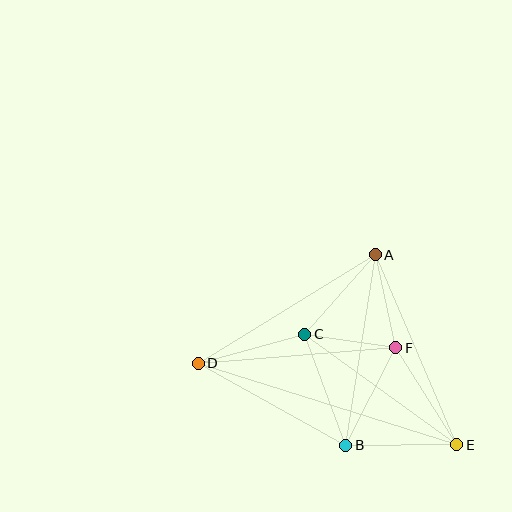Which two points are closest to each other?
Points C and F are closest to each other.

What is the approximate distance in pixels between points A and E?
The distance between A and E is approximately 207 pixels.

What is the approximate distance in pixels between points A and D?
The distance between A and D is approximately 208 pixels.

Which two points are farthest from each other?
Points D and E are farthest from each other.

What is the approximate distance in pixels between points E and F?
The distance between E and F is approximately 115 pixels.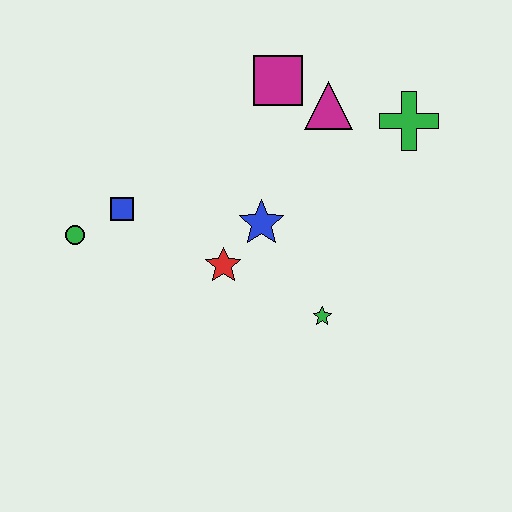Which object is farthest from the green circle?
The green cross is farthest from the green circle.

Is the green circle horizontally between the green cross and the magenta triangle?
No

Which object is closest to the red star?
The blue star is closest to the red star.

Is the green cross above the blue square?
Yes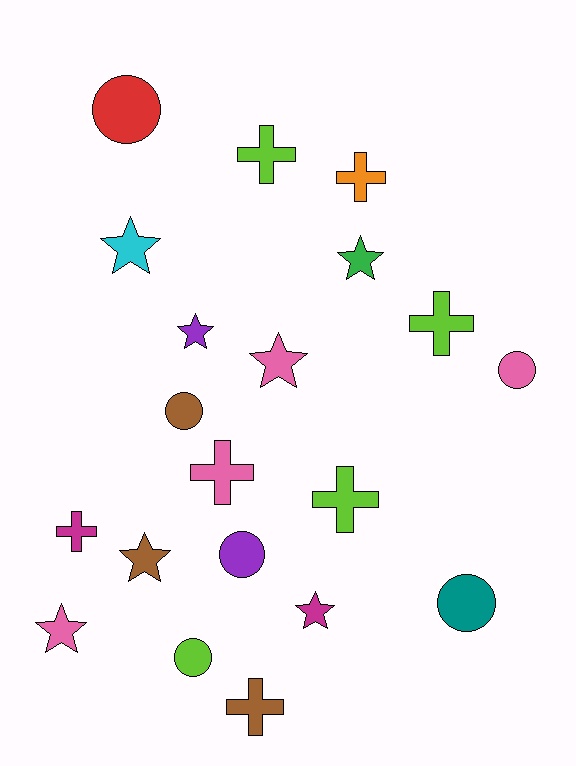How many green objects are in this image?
There is 1 green object.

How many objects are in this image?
There are 20 objects.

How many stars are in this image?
There are 7 stars.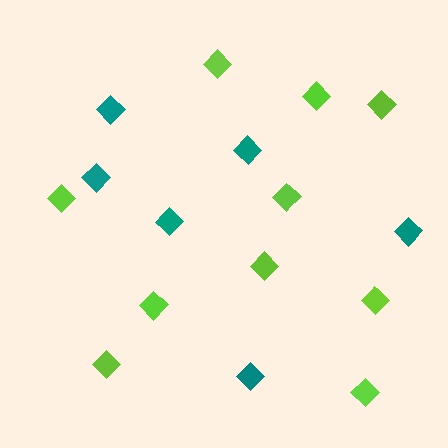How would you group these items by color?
There are 2 groups: one group of teal diamonds (6) and one group of lime diamonds (10).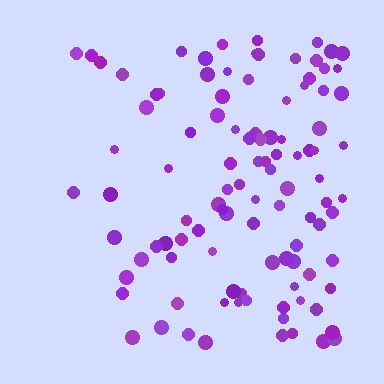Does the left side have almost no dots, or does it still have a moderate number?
Still a moderate number, just noticeably fewer than the right.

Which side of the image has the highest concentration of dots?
The right.